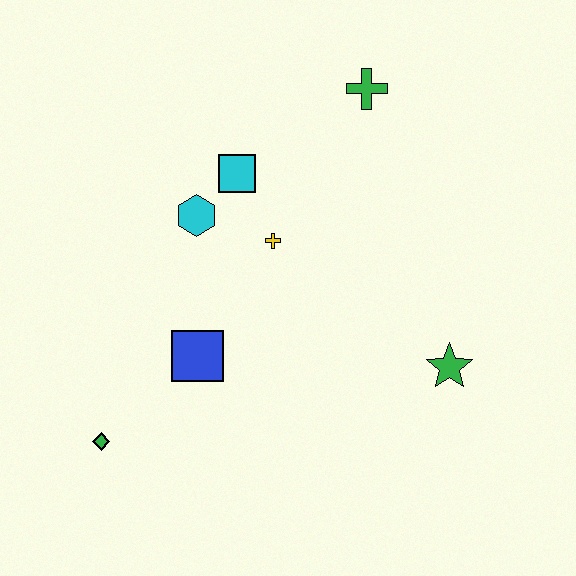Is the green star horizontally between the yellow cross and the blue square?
No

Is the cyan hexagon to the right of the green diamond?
Yes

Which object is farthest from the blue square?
The green cross is farthest from the blue square.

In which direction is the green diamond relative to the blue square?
The green diamond is to the left of the blue square.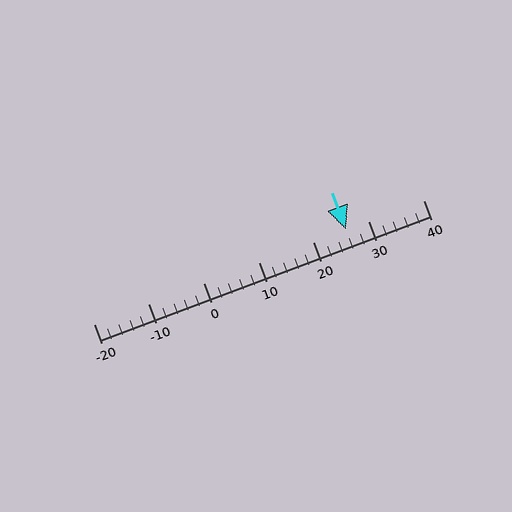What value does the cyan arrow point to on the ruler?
The cyan arrow points to approximately 26.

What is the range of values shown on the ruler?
The ruler shows values from -20 to 40.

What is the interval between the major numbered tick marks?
The major tick marks are spaced 10 units apart.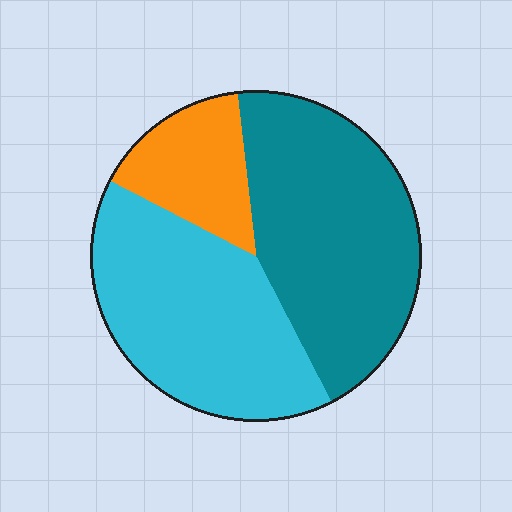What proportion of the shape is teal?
Teal covers about 45% of the shape.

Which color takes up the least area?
Orange, at roughly 15%.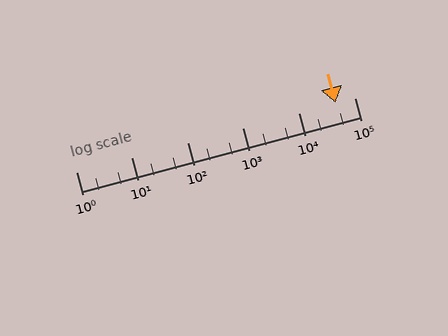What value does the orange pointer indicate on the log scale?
The pointer indicates approximately 45000.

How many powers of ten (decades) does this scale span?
The scale spans 5 decades, from 1 to 100000.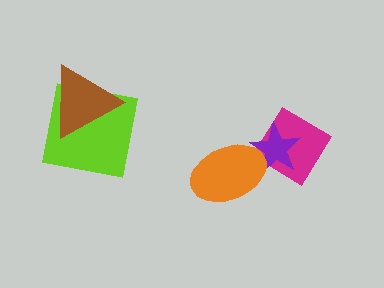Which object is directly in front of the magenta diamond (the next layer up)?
The purple star is directly in front of the magenta diamond.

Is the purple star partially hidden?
Yes, it is partially covered by another shape.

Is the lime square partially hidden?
Yes, it is partially covered by another shape.